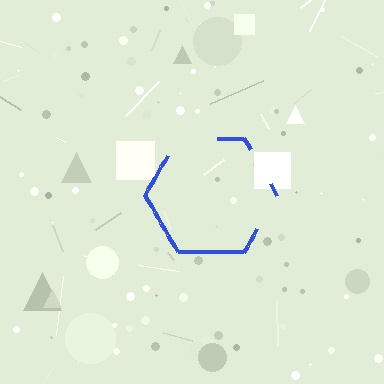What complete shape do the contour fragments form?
The contour fragments form a hexagon.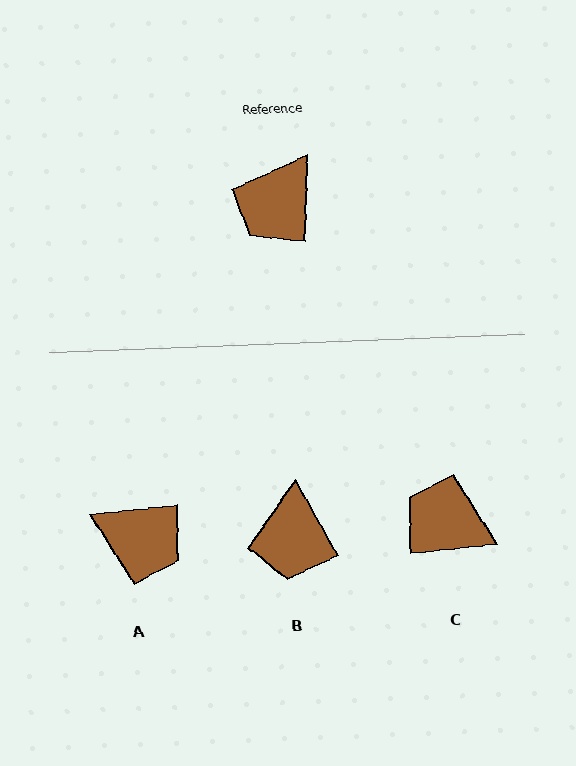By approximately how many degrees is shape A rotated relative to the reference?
Approximately 98 degrees counter-clockwise.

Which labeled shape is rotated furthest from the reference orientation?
A, about 98 degrees away.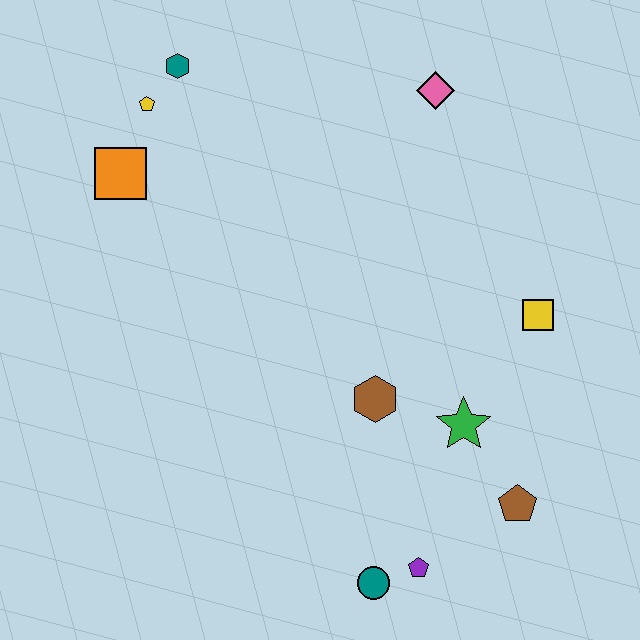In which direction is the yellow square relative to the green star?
The yellow square is above the green star.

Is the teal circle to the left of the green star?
Yes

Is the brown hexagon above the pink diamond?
No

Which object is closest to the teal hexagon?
The yellow pentagon is closest to the teal hexagon.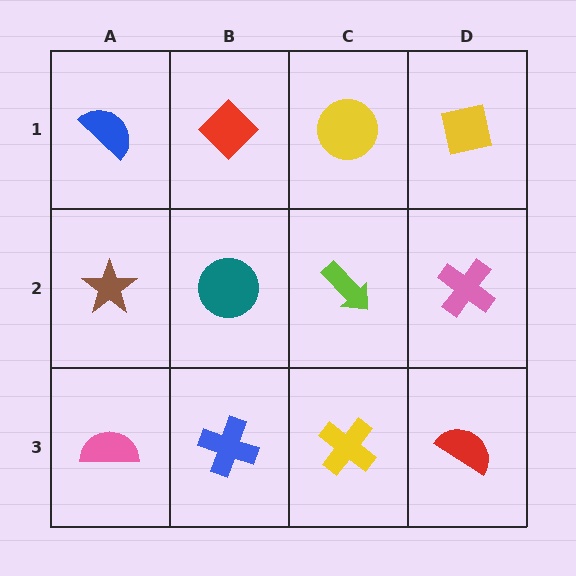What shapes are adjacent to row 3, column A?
A brown star (row 2, column A), a blue cross (row 3, column B).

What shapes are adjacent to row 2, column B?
A red diamond (row 1, column B), a blue cross (row 3, column B), a brown star (row 2, column A), a lime arrow (row 2, column C).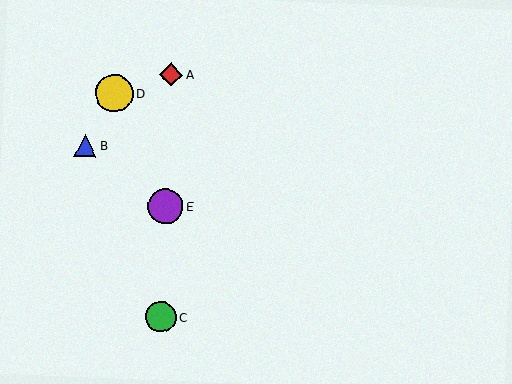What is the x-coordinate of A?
Object A is at x≈171.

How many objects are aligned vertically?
3 objects (A, C, E) are aligned vertically.